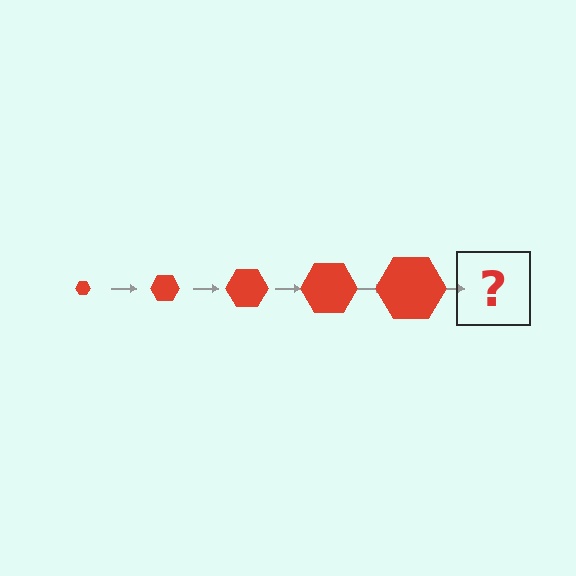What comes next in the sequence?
The next element should be a red hexagon, larger than the previous one.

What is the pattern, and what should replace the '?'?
The pattern is that the hexagon gets progressively larger each step. The '?' should be a red hexagon, larger than the previous one.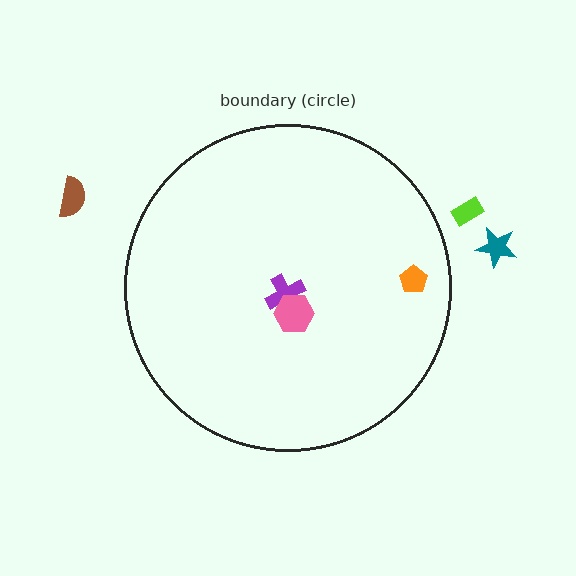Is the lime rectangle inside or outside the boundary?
Outside.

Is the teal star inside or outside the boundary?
Outside.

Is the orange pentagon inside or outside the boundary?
Inside.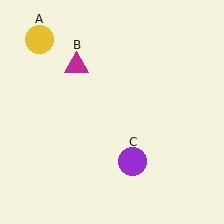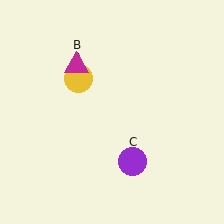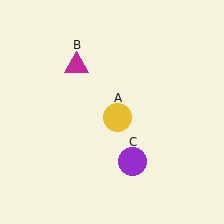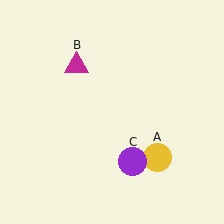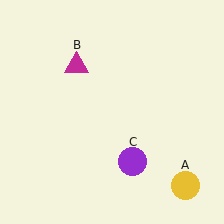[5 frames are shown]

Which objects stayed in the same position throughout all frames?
Magenta triangle (object B) and purple circle (object C) remained stationary.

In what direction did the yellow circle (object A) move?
The yellow circle (object A) moved down and to the right.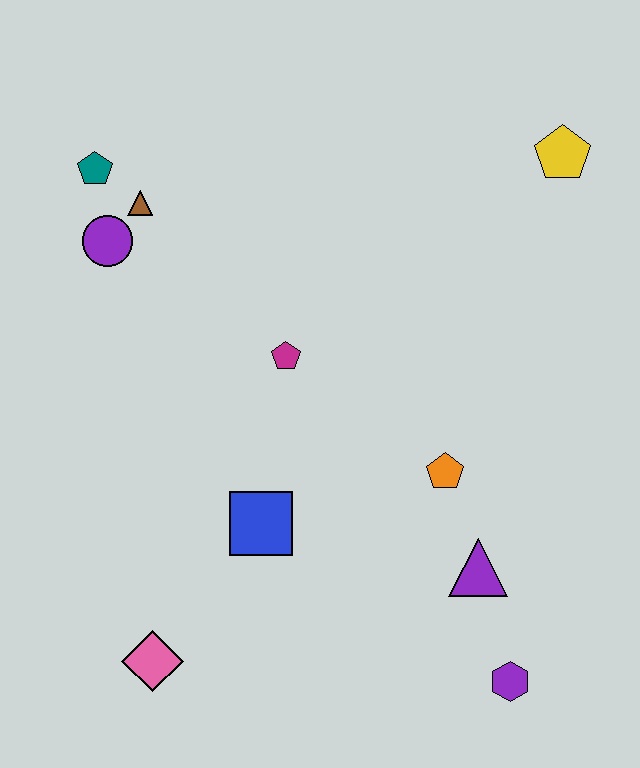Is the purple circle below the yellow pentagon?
Yes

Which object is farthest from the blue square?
The yellow pentagon is farthest from the blue square.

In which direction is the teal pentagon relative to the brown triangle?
The teal pentagon is to the left of the brown triangle.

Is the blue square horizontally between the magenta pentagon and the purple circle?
Yes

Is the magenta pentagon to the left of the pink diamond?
No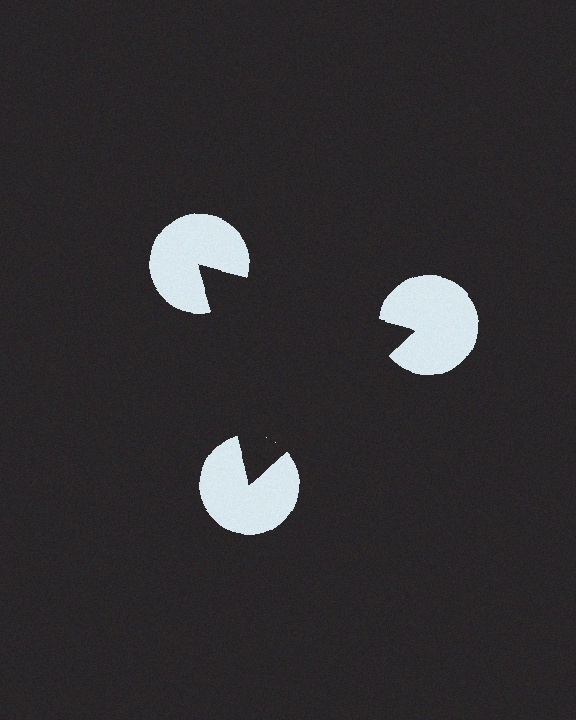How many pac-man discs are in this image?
There are 3 — one at each vertex of the illusory triangle.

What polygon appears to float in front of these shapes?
An illusory triangle — its edges are inferred from the aligned wedge cuts in the pac-man discs, not physically drawn.